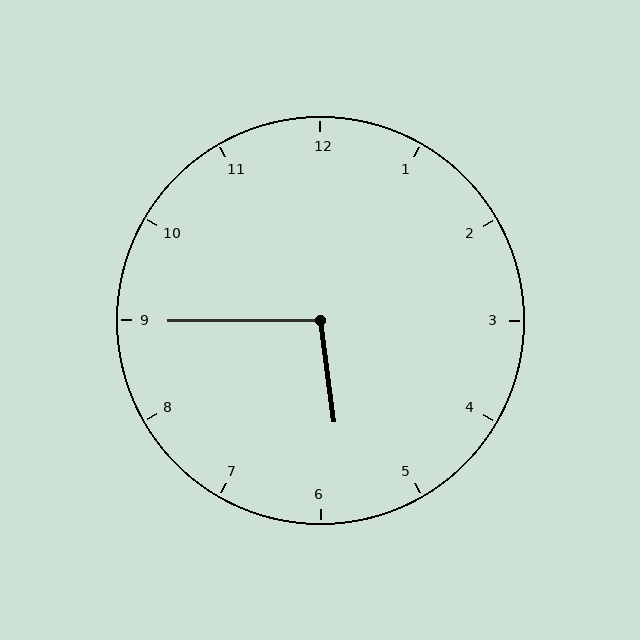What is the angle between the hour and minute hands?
Approximately 98 degrees.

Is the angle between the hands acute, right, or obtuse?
It is obtuse.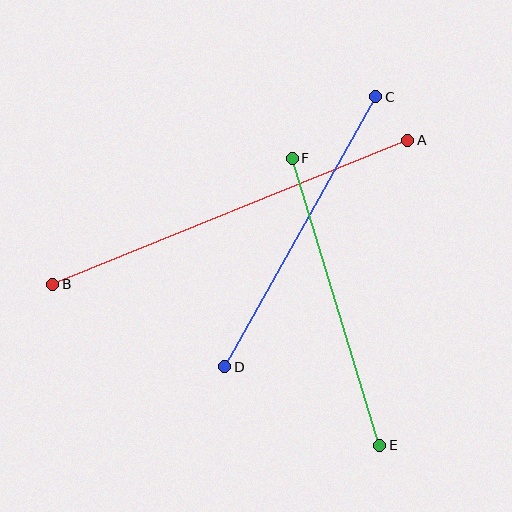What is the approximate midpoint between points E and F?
The midpoint is at approximately (336, 302) pixels.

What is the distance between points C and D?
The distance is approximately 310 pixels.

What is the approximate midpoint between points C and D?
The midpoint is at approximately (300, 232) pixels.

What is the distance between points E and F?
The distance is approximately 300 pixels.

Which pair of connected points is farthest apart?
Points A and B are farthest apart.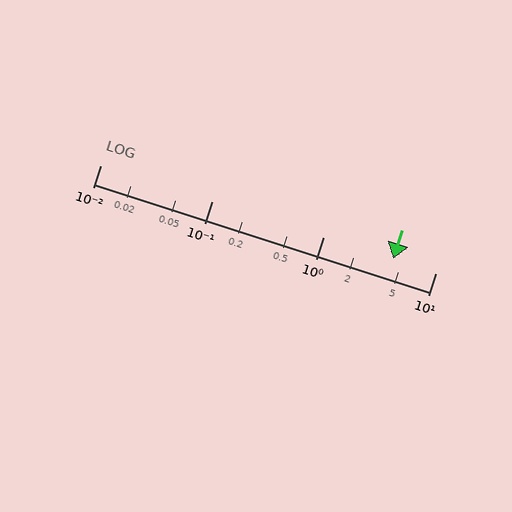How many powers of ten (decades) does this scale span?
The scale spans 3 decades, from 0.01 to 10.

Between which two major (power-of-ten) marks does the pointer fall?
The pointer is between 1 and 10.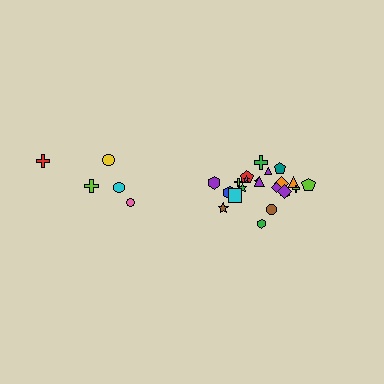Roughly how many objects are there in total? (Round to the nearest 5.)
Roughly 25 objects in total.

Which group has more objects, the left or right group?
The right group.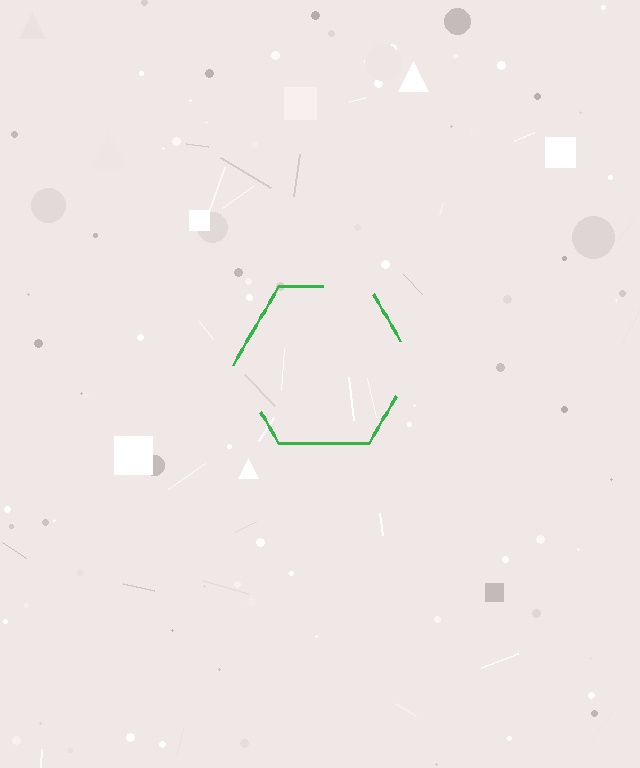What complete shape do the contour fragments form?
The contour fragments form a hexagon.